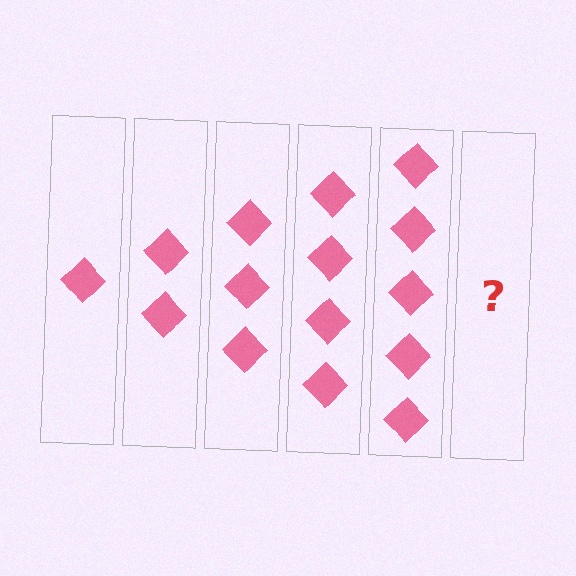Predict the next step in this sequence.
The next step is 6 diamonds.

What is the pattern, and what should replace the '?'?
The pattern is that each step adds one more diamond. The '?' should be 6 diamonds.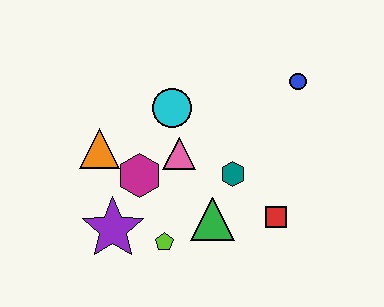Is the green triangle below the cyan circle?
Yes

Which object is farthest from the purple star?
The blue circle is farthest from the purple star.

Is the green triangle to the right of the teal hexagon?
No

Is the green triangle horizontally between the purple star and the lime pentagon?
No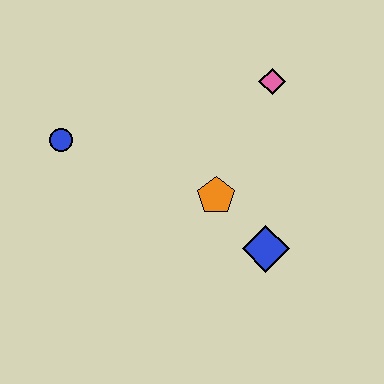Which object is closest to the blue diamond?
The orange pentagon is closest to the blue diamond.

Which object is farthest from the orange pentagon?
The blue circle is farthest from the orange pentagon.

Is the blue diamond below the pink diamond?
Yes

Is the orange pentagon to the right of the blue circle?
Yes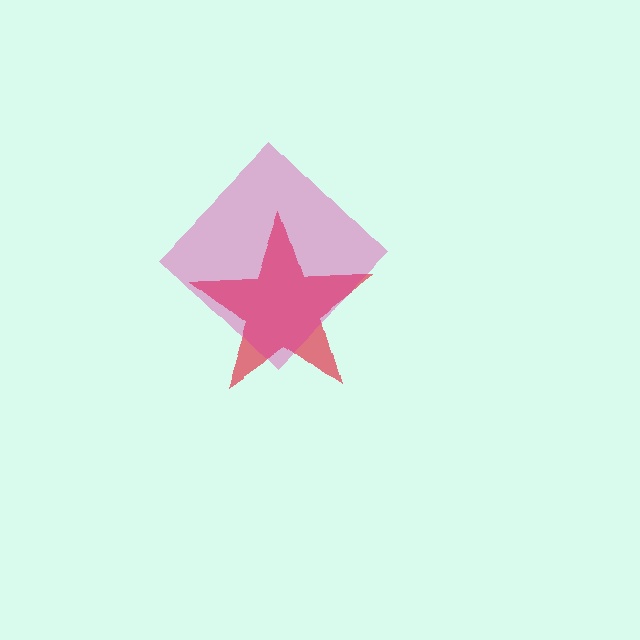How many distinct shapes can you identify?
There are 2 distinct shapes: a red star, a magenta diamond.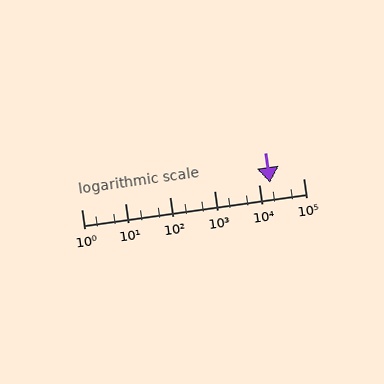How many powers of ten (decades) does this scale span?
The scale spans 5 decades, from 1 to 100000.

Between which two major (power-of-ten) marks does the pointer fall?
The pointer is between 10000 and 100000.